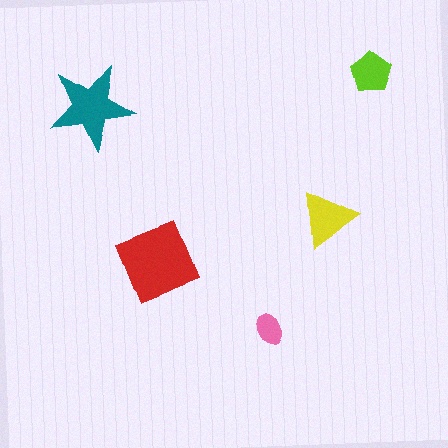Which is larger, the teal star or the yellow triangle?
The teal star.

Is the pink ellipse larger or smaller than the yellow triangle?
Smaller.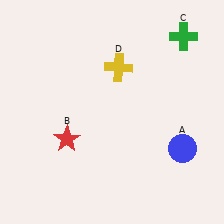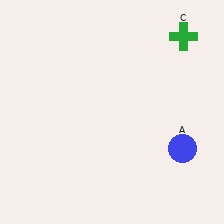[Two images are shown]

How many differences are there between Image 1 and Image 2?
There are 2 differences between the two images.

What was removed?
The yellow cross (D), the red star (B) were removed in Image 2.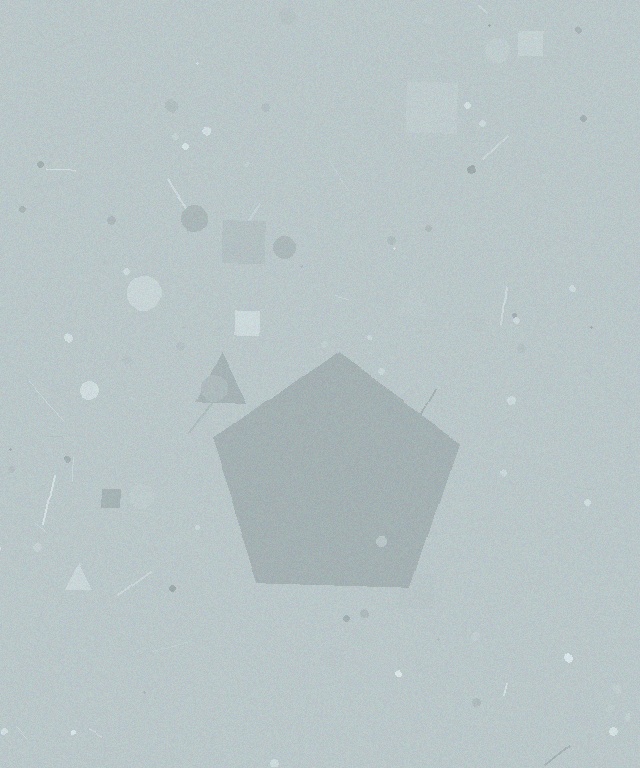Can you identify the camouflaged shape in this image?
The camouflaged shape is a pentagon.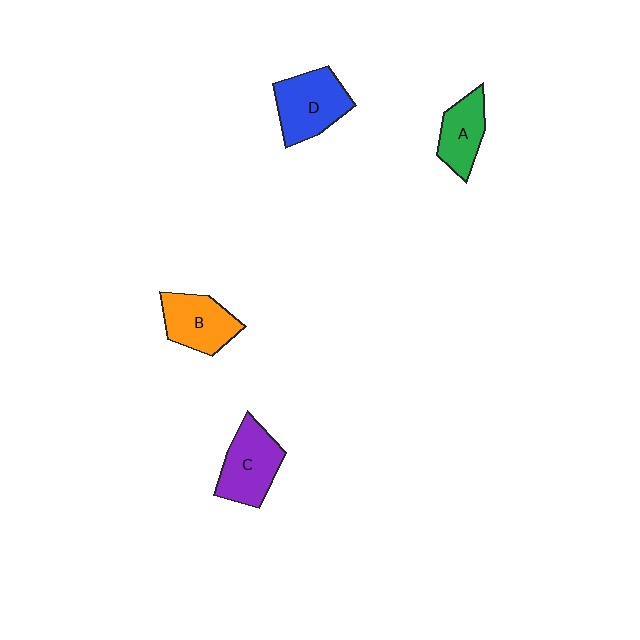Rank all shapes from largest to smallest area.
From largest to smallest: D (blue), C (purple), B (orange), A (green).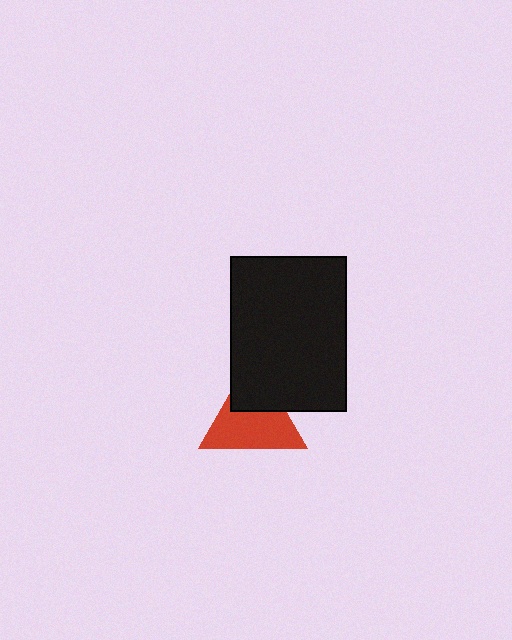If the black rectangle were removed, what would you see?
You would see the complete red triangle.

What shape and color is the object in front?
The object in front is a black rectangle.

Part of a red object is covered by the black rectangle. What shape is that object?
It is a triangle.